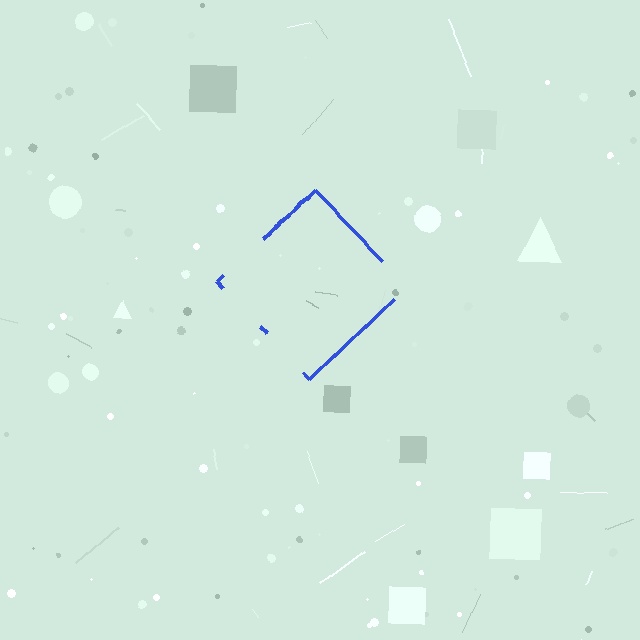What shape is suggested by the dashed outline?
The dashed outline suggests a diamond.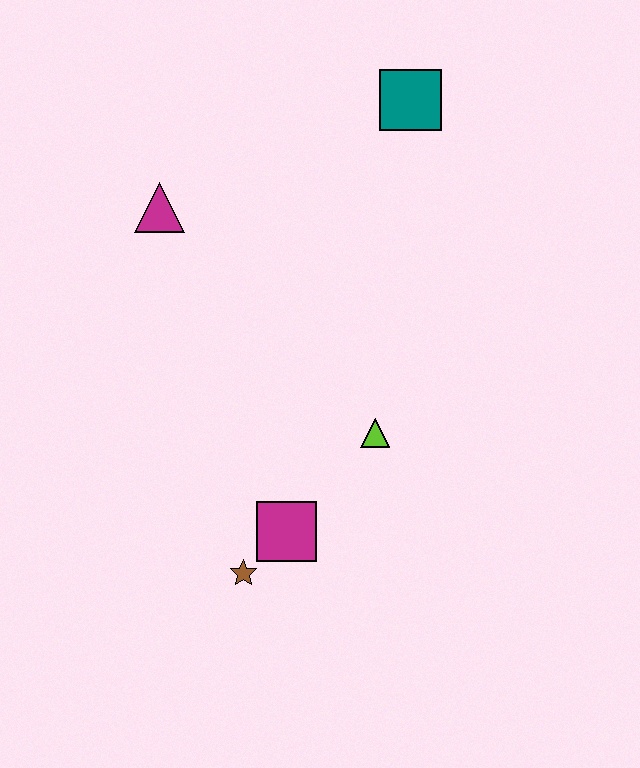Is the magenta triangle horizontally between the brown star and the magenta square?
No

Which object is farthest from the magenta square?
The teal square is farthest from the magenta square.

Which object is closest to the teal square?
The magenta triangle is closest to the teal square.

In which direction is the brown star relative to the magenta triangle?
The brown star is below the magenta triangle.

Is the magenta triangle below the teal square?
Yes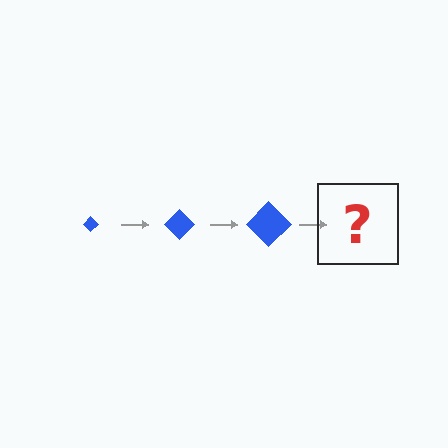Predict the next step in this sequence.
The next step is a blue diamond, larger than the previous one.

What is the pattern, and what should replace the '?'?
The pattern is that the diamond gets progressively larger each step. The '?' should be a blue diamond, larger than the previous one.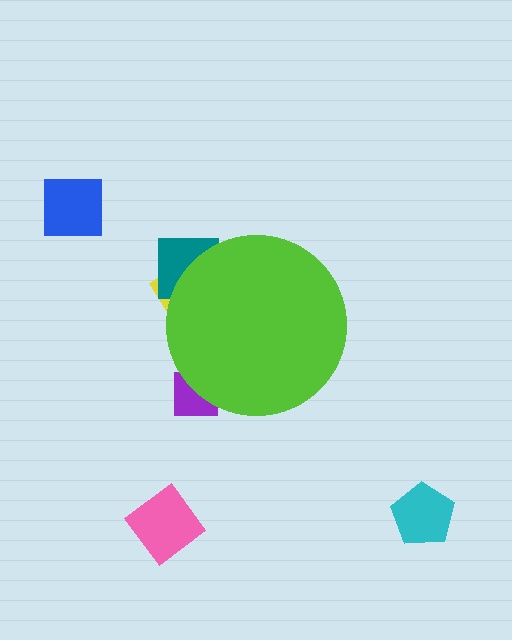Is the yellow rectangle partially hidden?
Yes, the yellow rectangle is partially hidden behind the lime circle.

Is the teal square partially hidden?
Yes, the teal square is partially hidden behind the lime circle.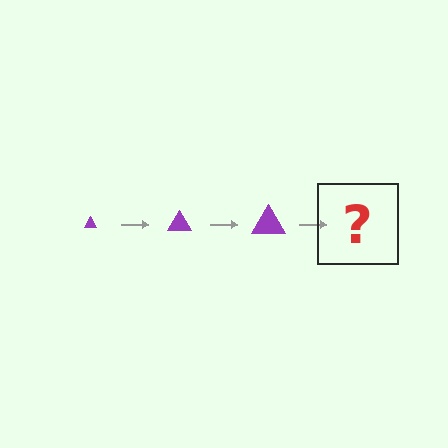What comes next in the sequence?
The next element should be a purple triangle, larger than the previous one.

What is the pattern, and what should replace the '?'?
The pattern is that the triangle gets progressively larger each step. The '?' should be a purple triangle, larger than the previous one.